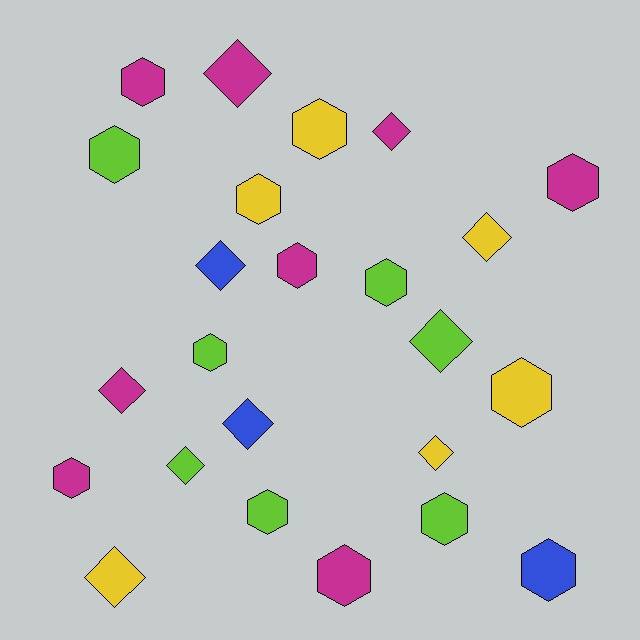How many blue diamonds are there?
There are 2 blue diamonds.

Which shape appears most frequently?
Hexagon, with 14 objects.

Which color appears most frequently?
Magenta, with 8 objects.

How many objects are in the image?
There are 24 objects.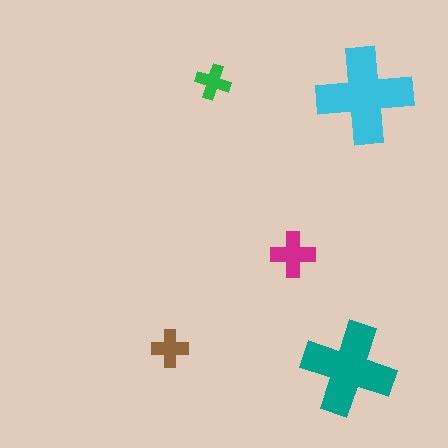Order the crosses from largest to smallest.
the cyan one, the teal one, the magenta one, the brown one, the green one.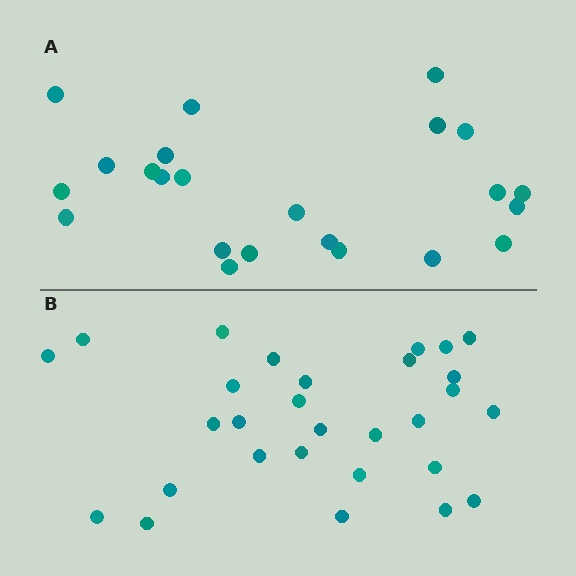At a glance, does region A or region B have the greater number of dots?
Region B (the bottom region) has more dots.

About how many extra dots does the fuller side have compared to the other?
Region B has about 6 more dots than region A.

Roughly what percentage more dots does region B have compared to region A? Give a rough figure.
About 25% more.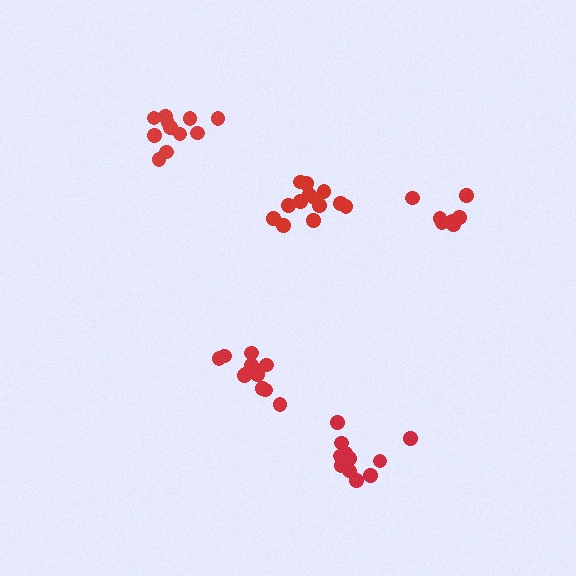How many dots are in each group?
Group 1: 11 dots, Group 2: 8 dots, Group 3: 11 dots, Group 4: 13 dots, Group 5: 12 dots (55 total).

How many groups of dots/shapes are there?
There are 5 groups.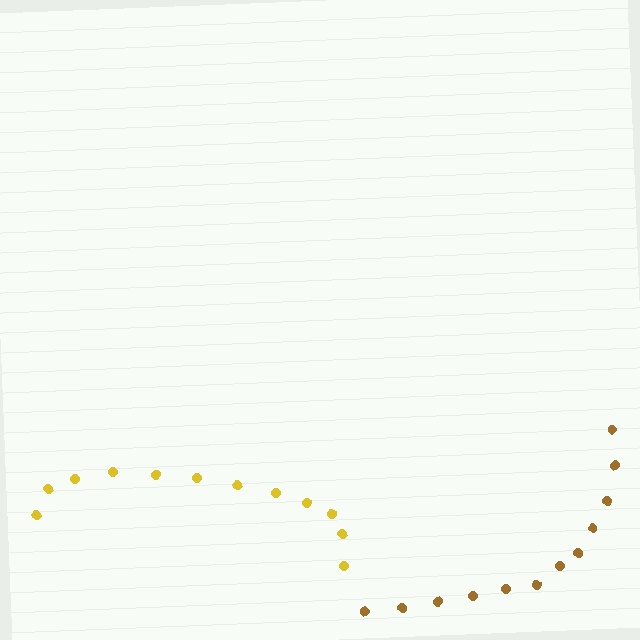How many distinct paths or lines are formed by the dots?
There are 2 distinct paths.